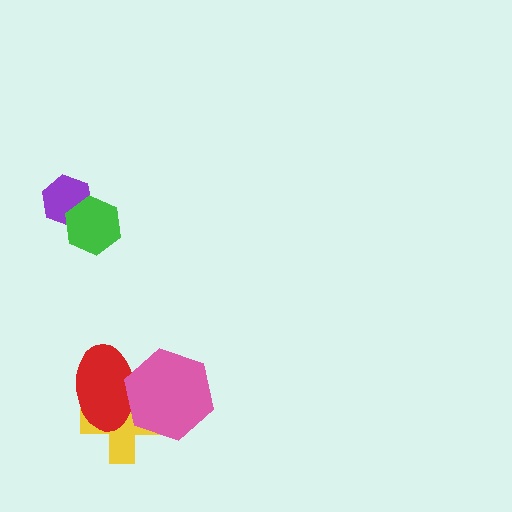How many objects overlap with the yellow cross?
2 objects overlap with the yellow cross.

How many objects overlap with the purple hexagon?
1 object overlaps with the purple hexagon.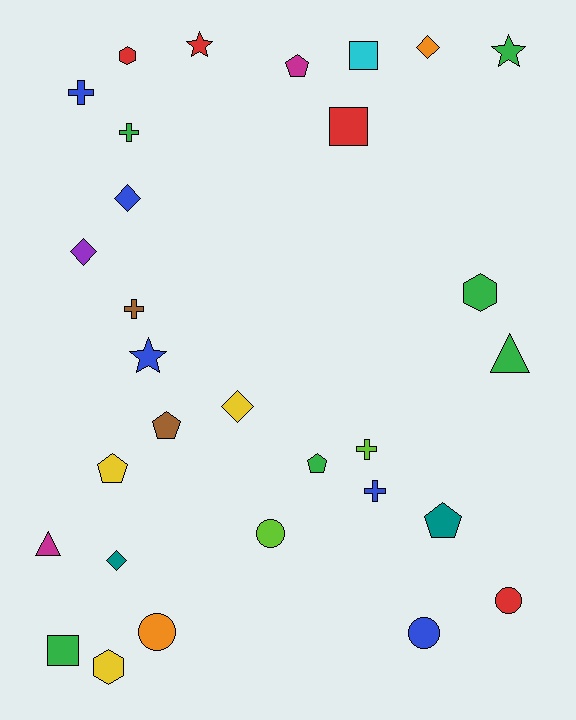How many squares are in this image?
There are 3 squares.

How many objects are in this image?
There are 30 objects.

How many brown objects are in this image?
There are 2 brown objects.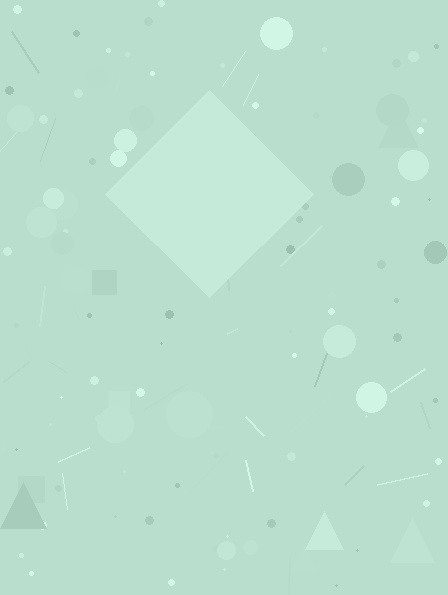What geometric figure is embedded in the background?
A diamond is embedded in the background.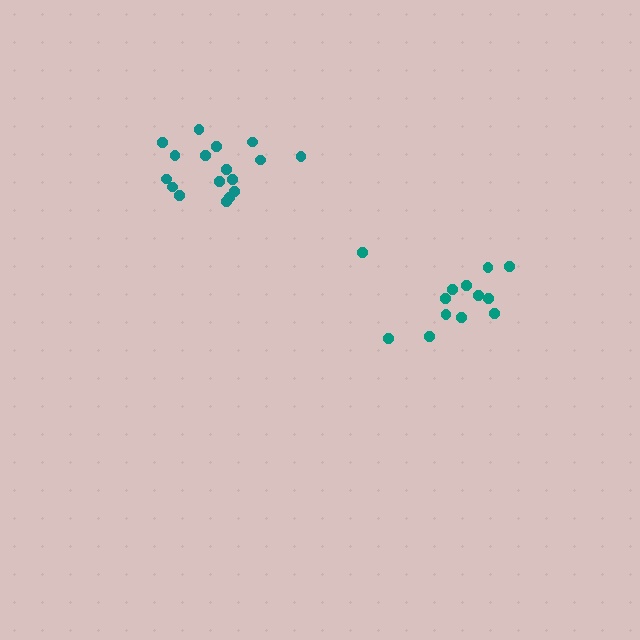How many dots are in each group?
Group 1: 13 dots, Group 2: 17 dots (30 total).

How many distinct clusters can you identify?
There are 2 distinct clusters.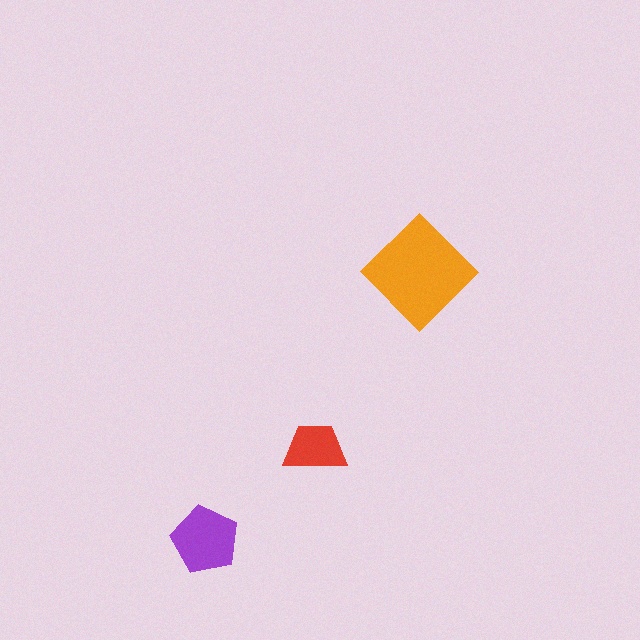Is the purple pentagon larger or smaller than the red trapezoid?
Larger.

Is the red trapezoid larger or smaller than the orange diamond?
Smaller.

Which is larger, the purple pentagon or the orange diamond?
The orange diamond.